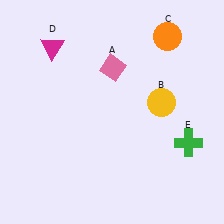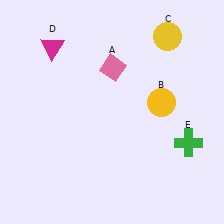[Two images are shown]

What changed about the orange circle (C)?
In Image 1, C is orange. In Image 2, it changed to yellow.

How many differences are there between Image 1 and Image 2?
There is 1 difference between the two images.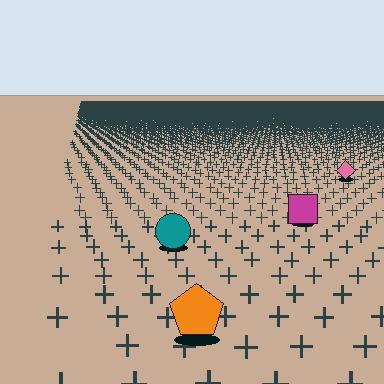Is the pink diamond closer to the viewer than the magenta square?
No. The magenta square is closer — you can tell from the texture gradient: the ground texture is coarser near it.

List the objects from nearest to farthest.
From nearest to farthest: the orange pentagon, the teal circle, the magenta square, the pink diamond.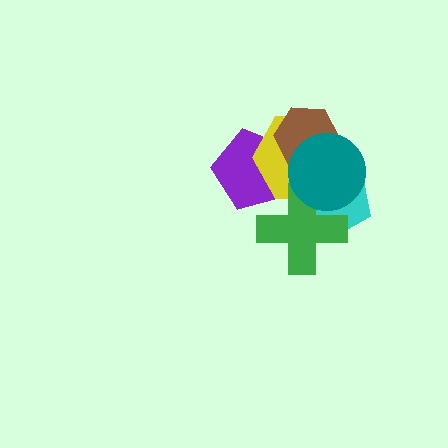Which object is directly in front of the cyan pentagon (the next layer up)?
The yellow hexagon is directly in front of the cyan pentagon.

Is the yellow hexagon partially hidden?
Yes, it is partially covered by another shape.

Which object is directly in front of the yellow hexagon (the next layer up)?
The brown hexagon is directly in front of the yellow hexagon.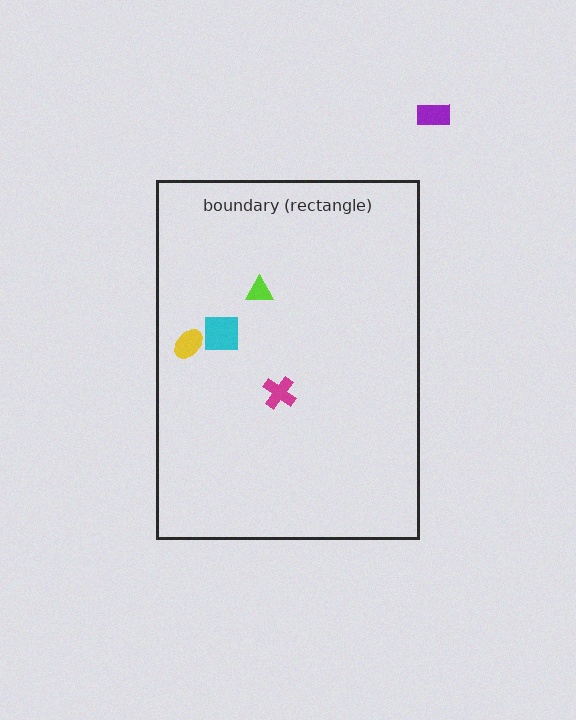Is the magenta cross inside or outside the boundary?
Inside.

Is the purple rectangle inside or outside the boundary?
Outside.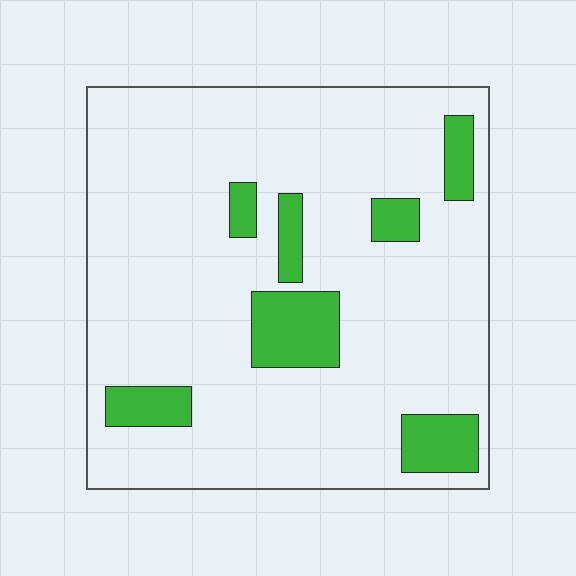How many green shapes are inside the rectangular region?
7.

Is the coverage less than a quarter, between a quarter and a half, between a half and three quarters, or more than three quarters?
Less than a quarter.